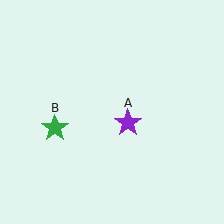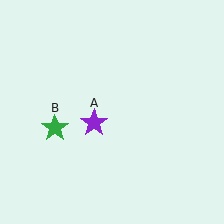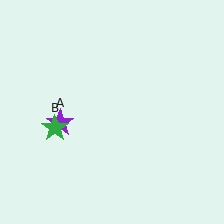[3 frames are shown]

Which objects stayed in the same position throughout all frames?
Green star (object B) remained stationary.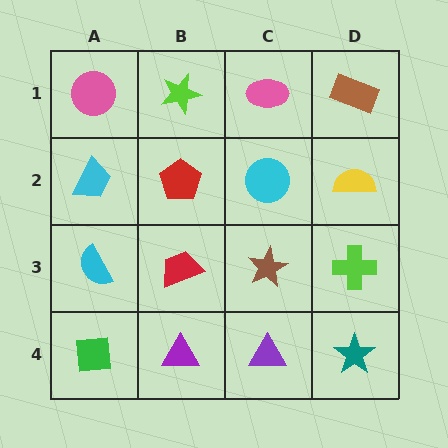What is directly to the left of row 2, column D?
A cyan circle.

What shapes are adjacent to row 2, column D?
A brown rectangle (row 1, column D), a lime cross (row 3, column D), a cyan circle (row 2, column C).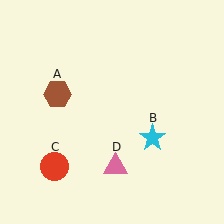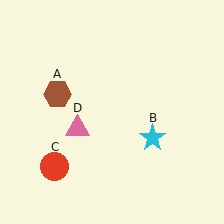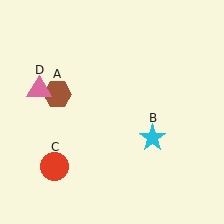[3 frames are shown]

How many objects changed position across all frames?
1 object changed position: pink triangle (object D).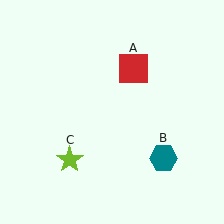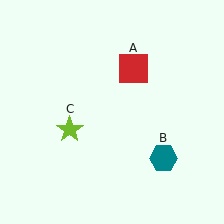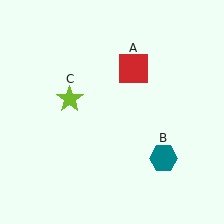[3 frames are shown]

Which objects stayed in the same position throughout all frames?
Red square (object A) and teal hexagon (object B) remained stationary.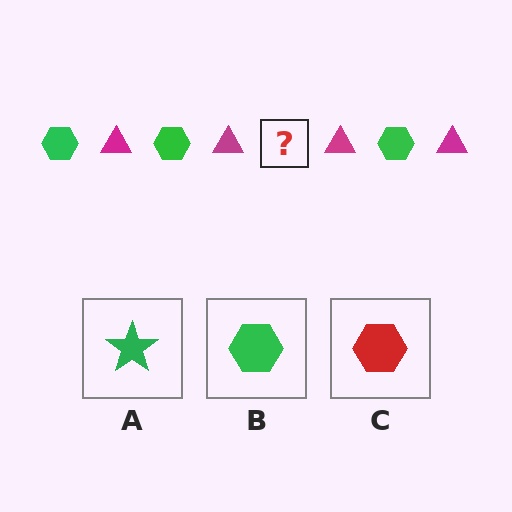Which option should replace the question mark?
Option B.